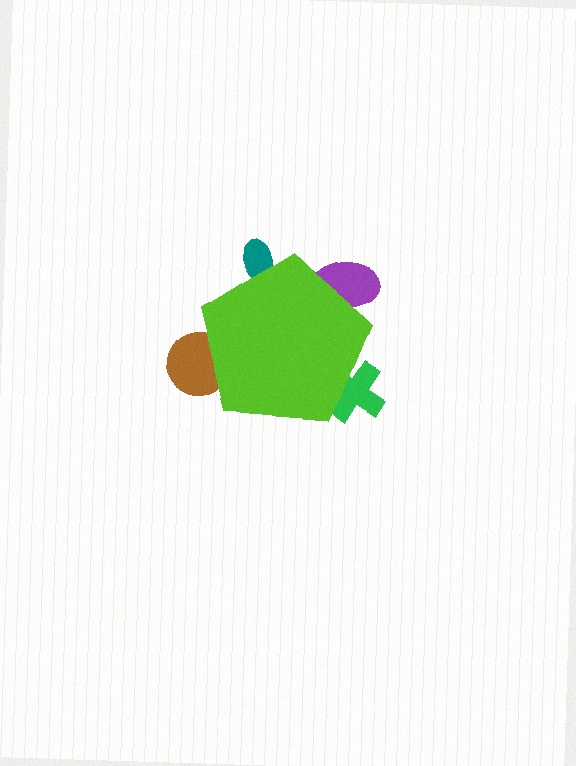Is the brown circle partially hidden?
Yes, the brown circle is partially hidden behind the lime pentagon.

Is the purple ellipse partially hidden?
Yes, the purple ellipse is partially hidden behind the lime pentagon.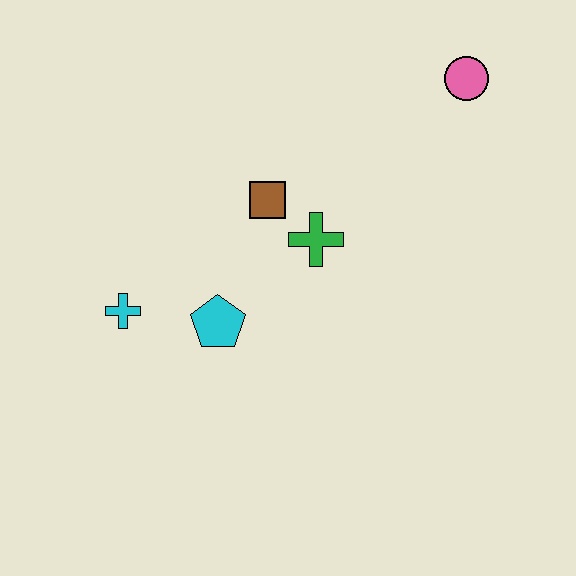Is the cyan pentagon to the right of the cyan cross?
Yes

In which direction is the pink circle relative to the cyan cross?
The pink circle is to the right of the cyan cross.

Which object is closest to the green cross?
The brown square is closest to the green cross.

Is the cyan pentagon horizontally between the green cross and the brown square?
No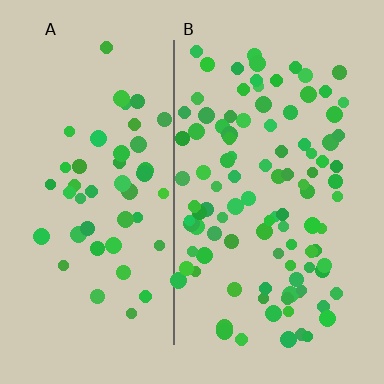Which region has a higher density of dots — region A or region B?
B (the right).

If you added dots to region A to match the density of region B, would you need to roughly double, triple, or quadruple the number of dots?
Approximately double.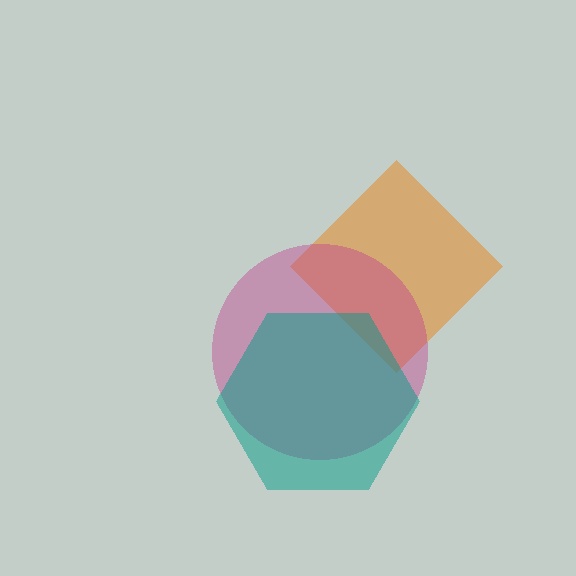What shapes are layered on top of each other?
The layered shapes are: an orange diamond, a magenta circle, a teal hexagon.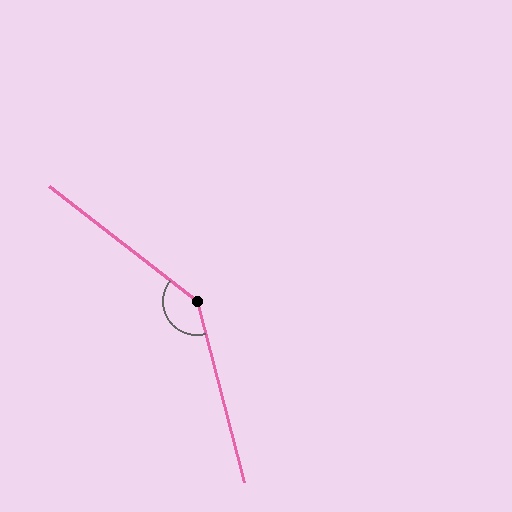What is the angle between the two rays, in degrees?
Approximately 143 degrees.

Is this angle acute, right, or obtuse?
It is obtuse.